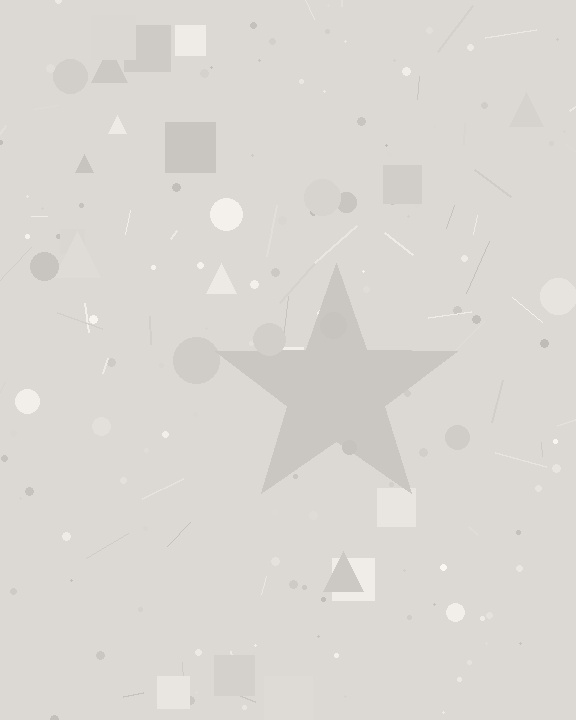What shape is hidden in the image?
A star is hidden in the image.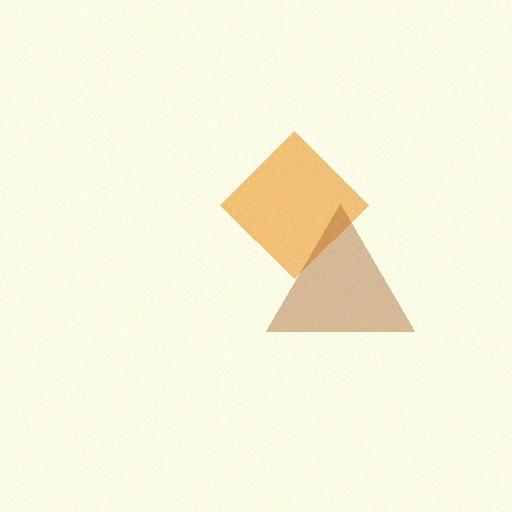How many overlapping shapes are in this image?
There are 2 overlapping shapes in the image.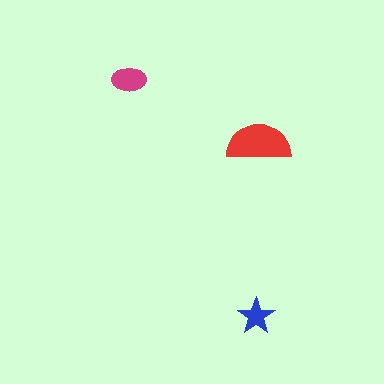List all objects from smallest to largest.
The blue star, the magenta ellipse, the red semicircle.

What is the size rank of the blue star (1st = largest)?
3rd.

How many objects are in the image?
There are 3 objects in the image.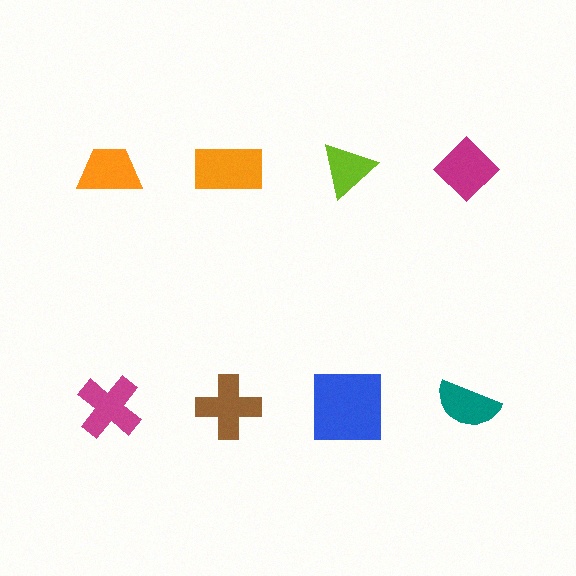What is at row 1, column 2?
An orange rectangle.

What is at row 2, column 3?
A blue square.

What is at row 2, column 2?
A brown cross.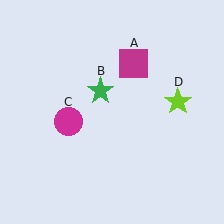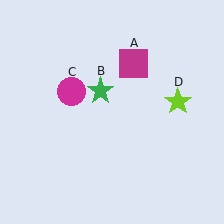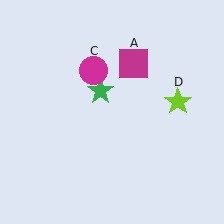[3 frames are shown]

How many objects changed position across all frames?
1 object changed position: magenta circle (object C).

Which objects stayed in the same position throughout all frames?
Magenta square (object A) and green star (object B) and lime star (object D) remained stationary.